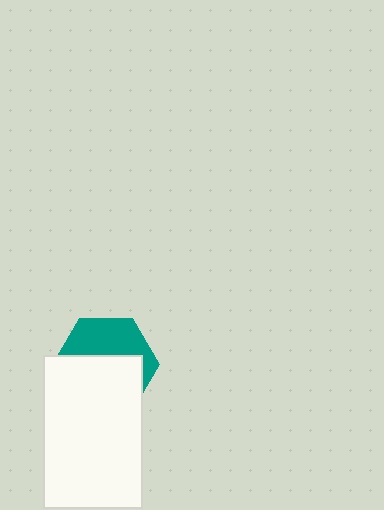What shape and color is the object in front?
The object in front is a white rectangle.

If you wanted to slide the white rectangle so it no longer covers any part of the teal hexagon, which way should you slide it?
Slide it down — that is the most direct way to separate the two shapes.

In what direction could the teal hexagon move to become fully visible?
The teal hexagon could move up. That would shift it out from behind the white rectangle entirely.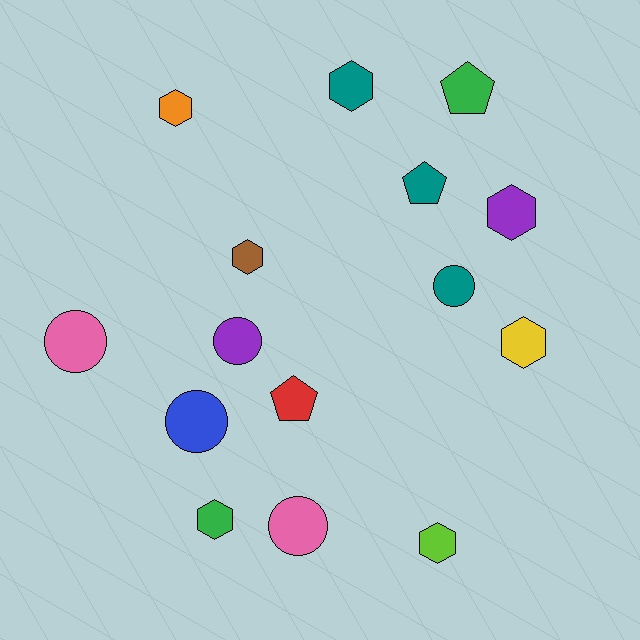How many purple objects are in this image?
There are 2 purple objects.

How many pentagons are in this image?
There are 3 pentagons.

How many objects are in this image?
There are 15 objects.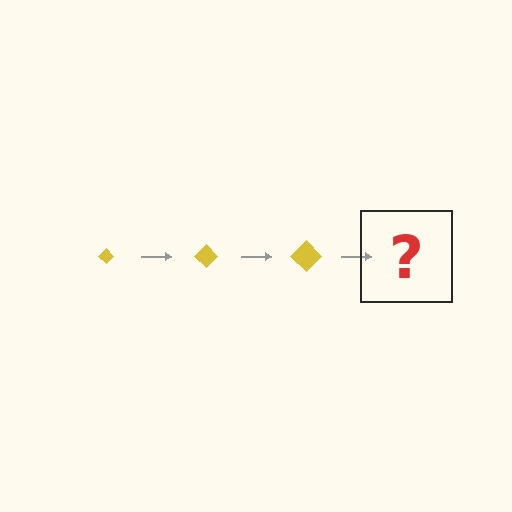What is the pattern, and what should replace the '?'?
The pattern is that the diamond gets progressively larger each step. The '?' should be a yellow diamond, larger than the previous one.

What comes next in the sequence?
The next element should be a yellow diamond, larger than the previous one.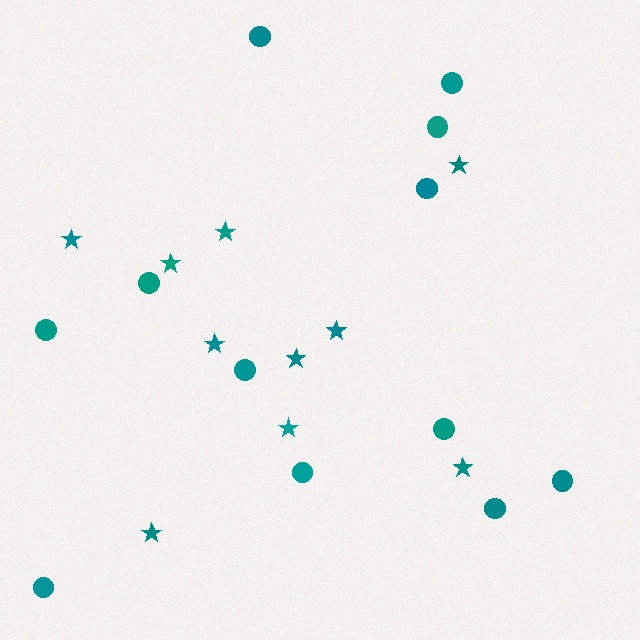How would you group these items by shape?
There are 2 groups: one group of stars (10) and one group of circles (12).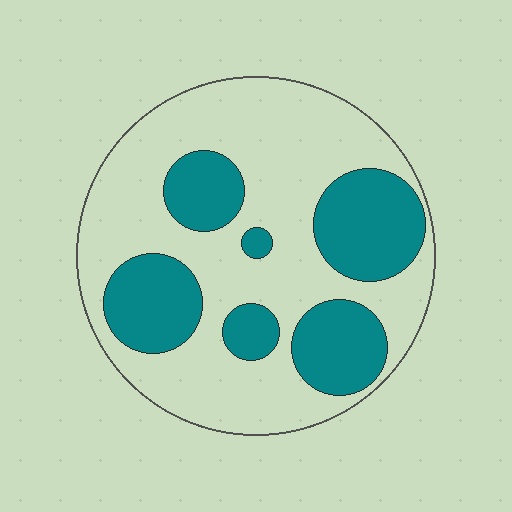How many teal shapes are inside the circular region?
6.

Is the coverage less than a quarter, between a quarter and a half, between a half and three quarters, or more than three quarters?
Between a quarter and a half.